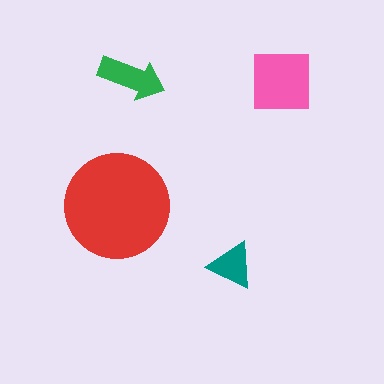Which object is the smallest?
The teal triangle.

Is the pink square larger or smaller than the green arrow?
Larger.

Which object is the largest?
The red circle.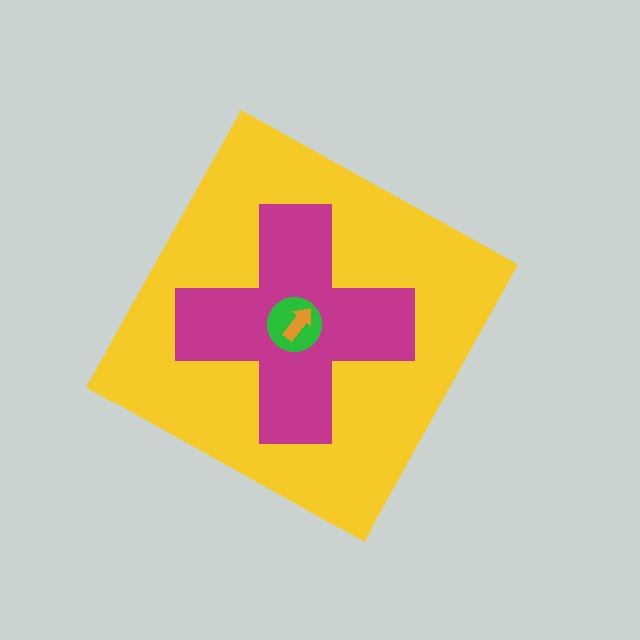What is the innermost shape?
The orange arrow.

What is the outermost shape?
The yellow diamond.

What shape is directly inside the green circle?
The orange arrow.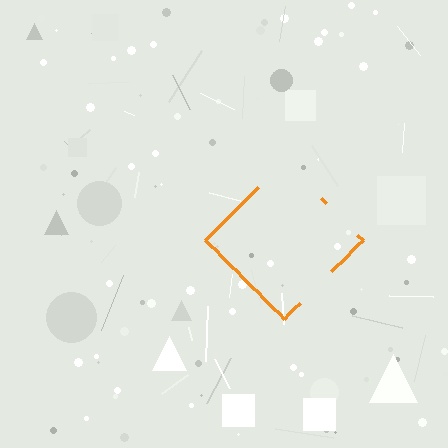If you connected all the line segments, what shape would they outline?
They would outline a diamond.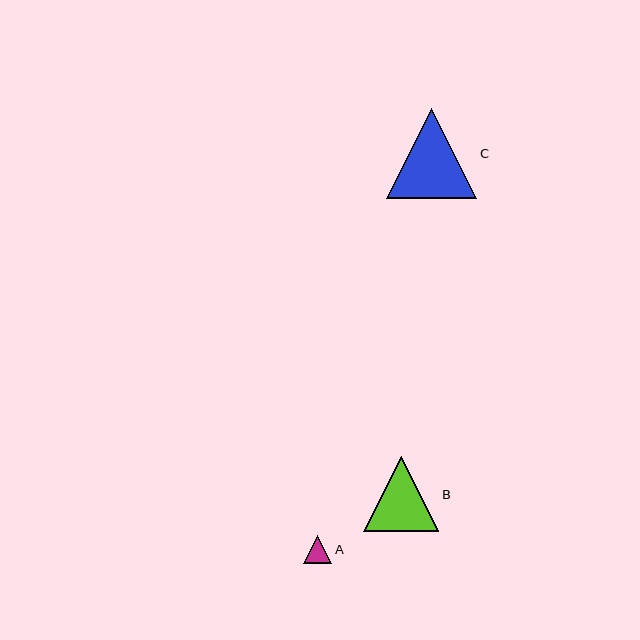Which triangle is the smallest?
Triangle A is the smallest with a size of approximately 28 pixels.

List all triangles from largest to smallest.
From largest to smallest: C, B, A.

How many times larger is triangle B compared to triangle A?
Triangle B is approximately 2.7 times the size of triangle A.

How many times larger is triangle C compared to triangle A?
Triangle C is approximately 3.2 times the size of triangle A.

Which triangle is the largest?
Triangle C is the largest with a size of approximately 90 pixels.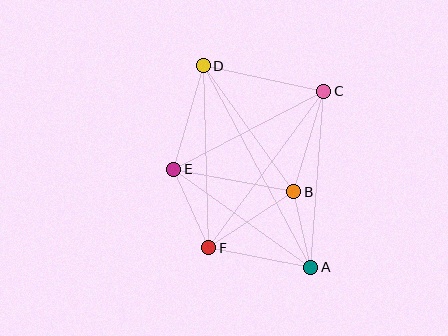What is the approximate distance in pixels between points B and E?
The distance between B and E is approximately 122 pixels.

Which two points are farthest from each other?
Points A and D are farthest from each other.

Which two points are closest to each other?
Points A and B are closest to each other.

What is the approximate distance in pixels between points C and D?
The distance between C and D is approximately 123 pixels.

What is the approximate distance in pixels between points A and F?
The distance between A and F is approximately 104 pixels.